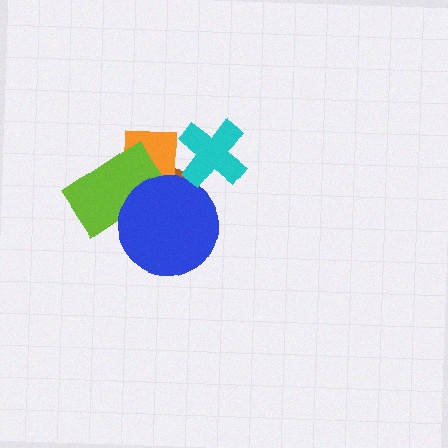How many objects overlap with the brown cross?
4 objects overlap with the brown cross.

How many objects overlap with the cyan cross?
1 object overlaps with the cyan cross.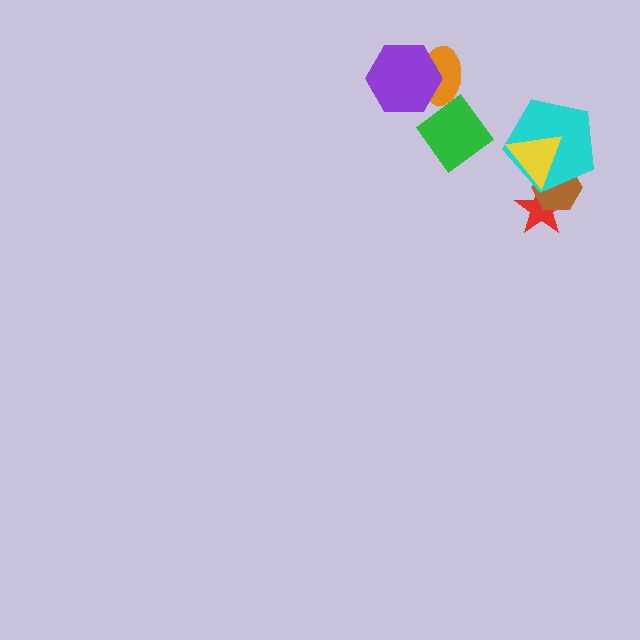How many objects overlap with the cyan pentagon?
3 objects overlap with the cyan pentagon.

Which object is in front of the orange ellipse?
The purple hexagon is in front of the orange ellipse.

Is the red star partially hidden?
Yes, it is partially covered by another shape.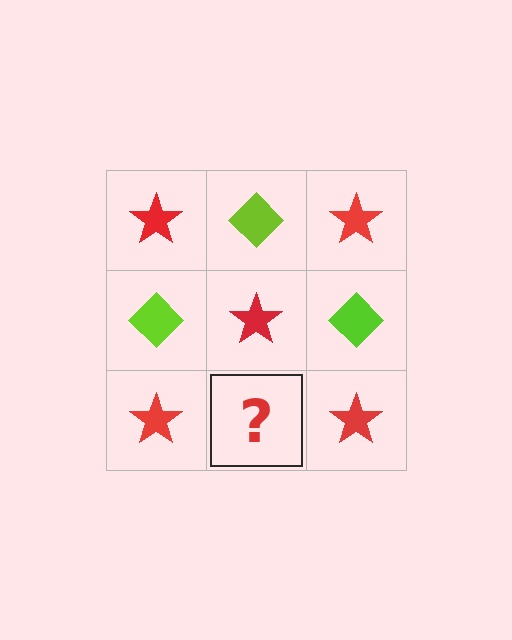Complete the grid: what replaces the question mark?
The question mark should be replaced with a lime diamond.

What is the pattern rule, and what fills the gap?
The rule is that it alternates red star and lime diamond in a checkerboard pattern. The gap should be filled with a lime diamond.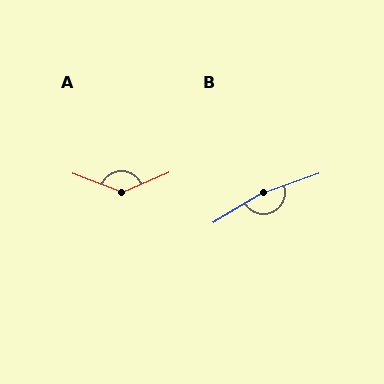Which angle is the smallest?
A, at approximately 136 degrees.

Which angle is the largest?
B, at approximately 168 degrees.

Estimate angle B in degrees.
Approximately 168 degrees.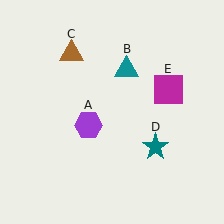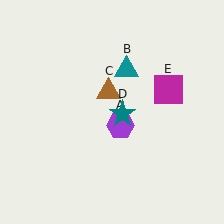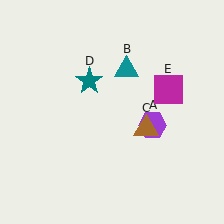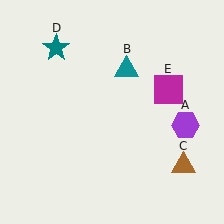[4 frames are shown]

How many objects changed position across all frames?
3 objects changed position: purple hexagon (object A), brown triangle (object C), teal star (object D).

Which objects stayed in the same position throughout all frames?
Teal triangle (object B) and magenta square (object E) remained stationary.